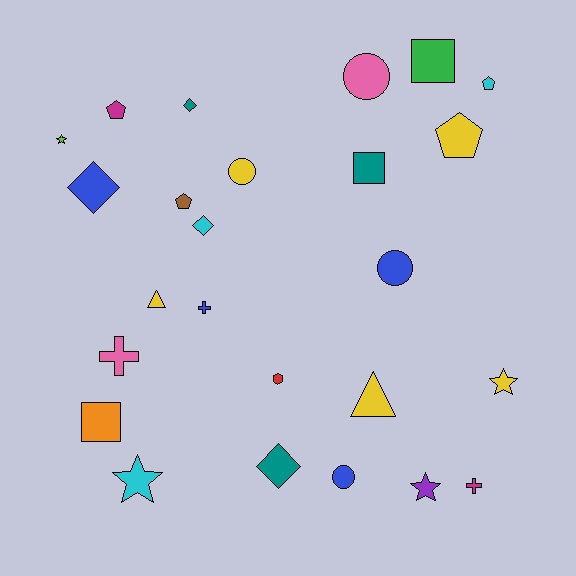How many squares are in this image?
There are 3 squares.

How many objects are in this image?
There are 25 objects.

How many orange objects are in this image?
There is 1 orange object.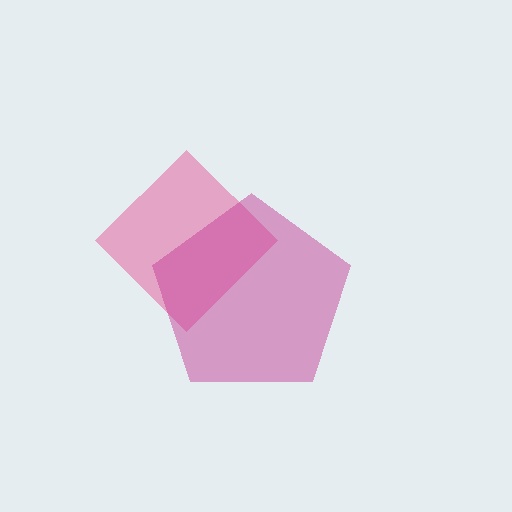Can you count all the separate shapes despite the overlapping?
Yes, there are 2 separate shapes.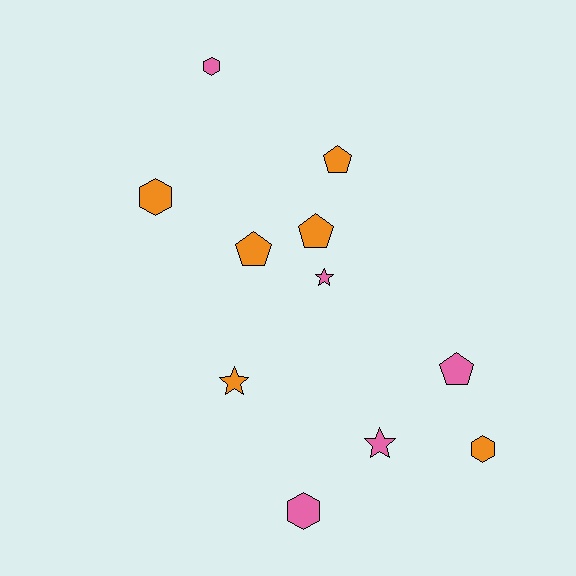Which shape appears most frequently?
Pentagon, with 4 objects.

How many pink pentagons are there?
There is 1 pink pentagon.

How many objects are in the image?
There are 11 objects.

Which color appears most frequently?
Orange, with 6 objects.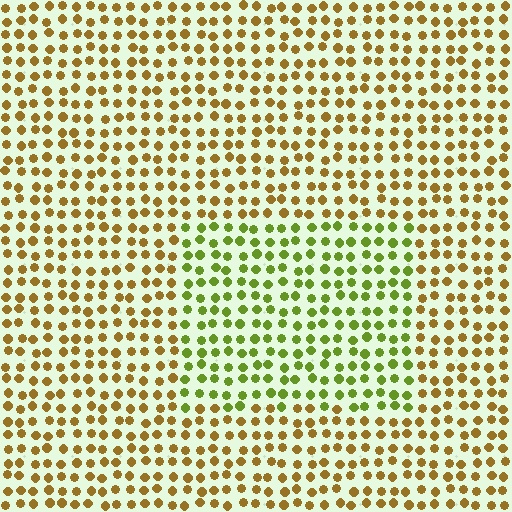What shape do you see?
I see a rectangle.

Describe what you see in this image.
The image is filled with small brown elements in a uniform arrangement. A rectangle-shaped region is visible where the elements are tinted to a slightly different hue, forming a subtle color boundary.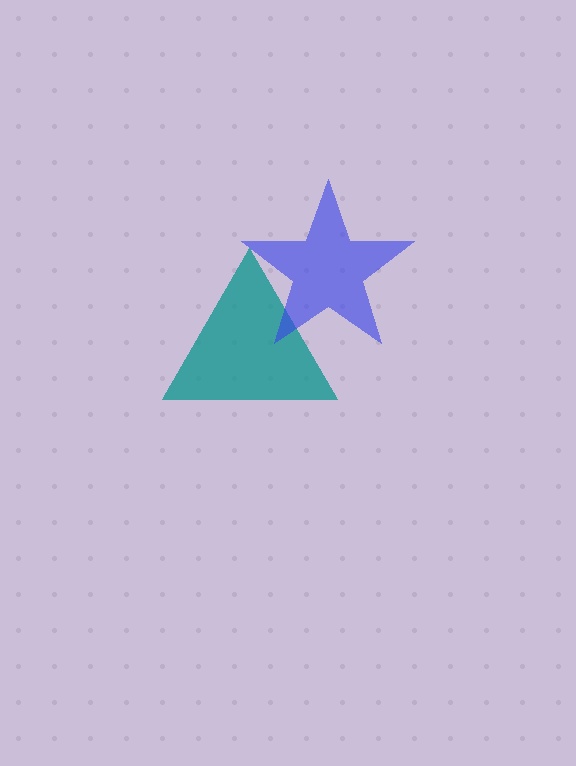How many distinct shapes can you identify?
There are 2 distinct shapes: a teal triangle, a blue star.